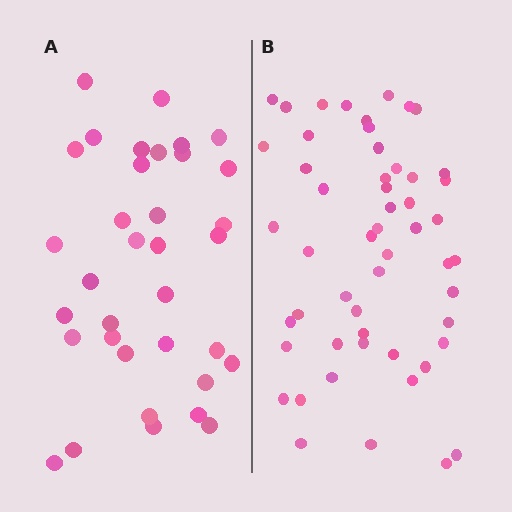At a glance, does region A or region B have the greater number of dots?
Region B (the right region) has more dots.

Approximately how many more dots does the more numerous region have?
Region B has approximately 20 more dots than region A.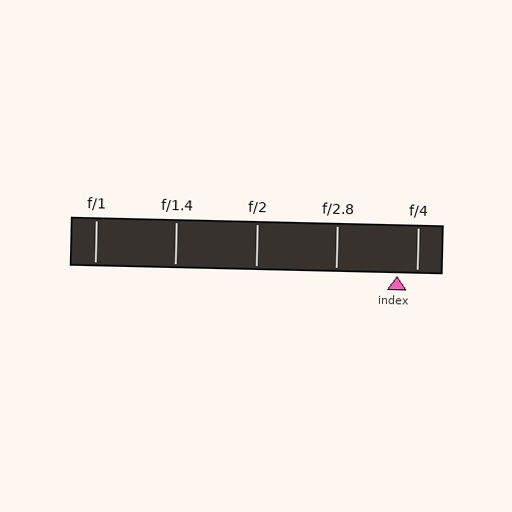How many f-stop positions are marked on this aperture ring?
There are 5 f-stop positions marked.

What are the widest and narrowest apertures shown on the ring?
The widest aperture shown is f/1 and the narrowest is f/4.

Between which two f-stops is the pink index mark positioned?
The index mark is between f/2.8 and f/4.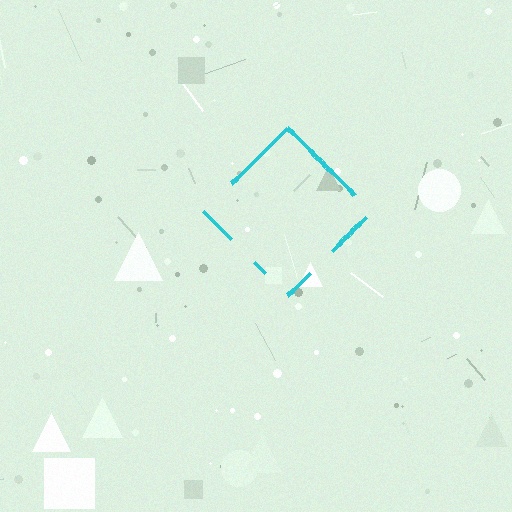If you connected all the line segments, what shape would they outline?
They would outline a diamond.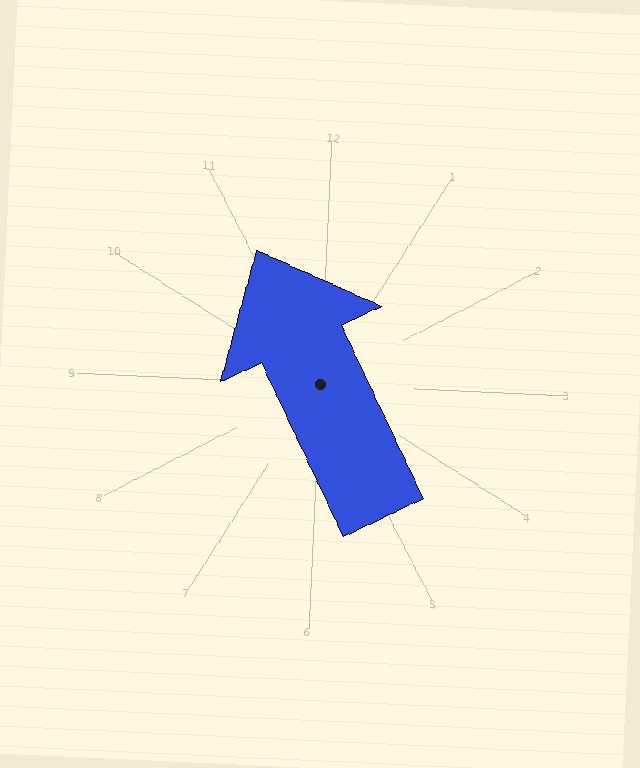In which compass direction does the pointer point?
Northwest.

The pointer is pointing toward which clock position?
Roughly 11 o'clock.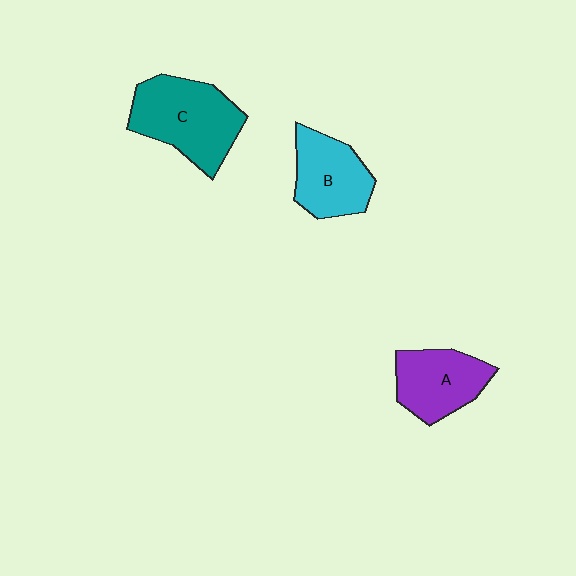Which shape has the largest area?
Shape C (teal).